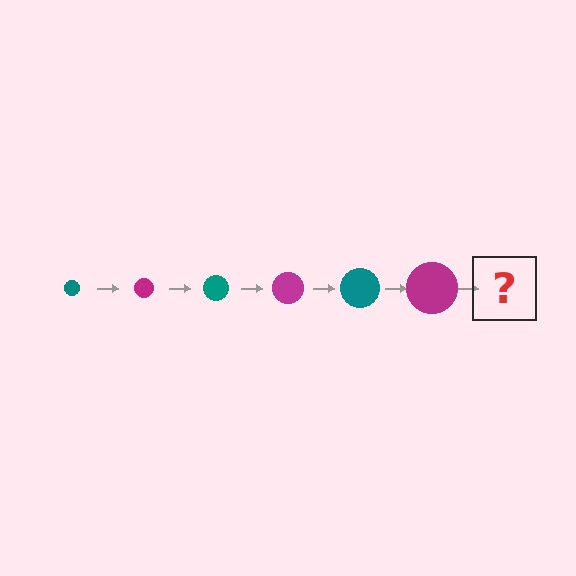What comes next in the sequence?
The next element should be a teal circle, larger than the previous one.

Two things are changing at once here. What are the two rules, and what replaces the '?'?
The two rules are that the circle grows larger each step and the color cycles through teal and magenta. The '?' should be a teal circle, larger than the previous one.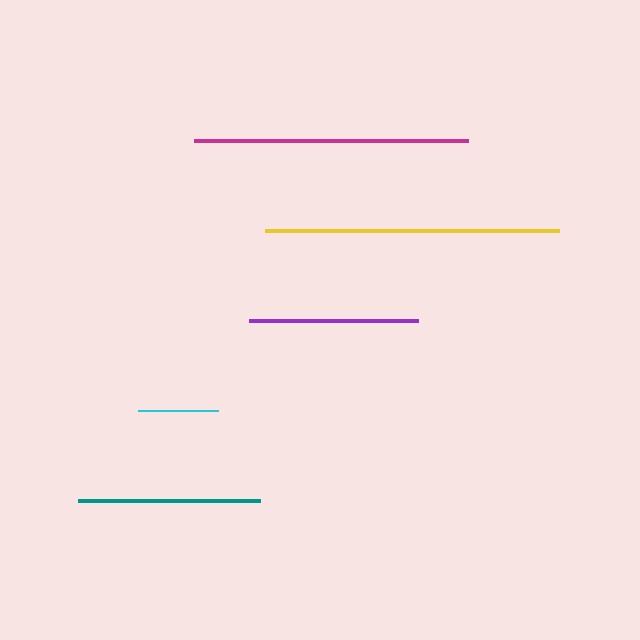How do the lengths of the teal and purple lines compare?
The teal and purple lines are approximately the same length.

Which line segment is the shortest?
The cyan line is the shortest at approximately 80 pixels.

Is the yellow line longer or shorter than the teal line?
The yellow line is longer than the teal line.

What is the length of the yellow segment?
The yellow segment is approximately 295 pixels long.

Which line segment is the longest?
The yellow line is the longest at approximately 295 pixels.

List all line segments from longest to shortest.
From longest to shortest: yellow, magenta, teal, purple, cyan.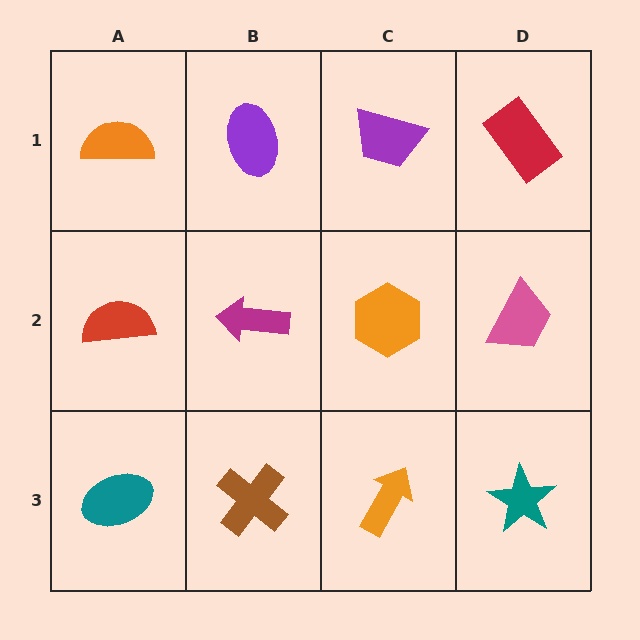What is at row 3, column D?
A teal star.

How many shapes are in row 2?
4 shapes.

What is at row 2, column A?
A red semicircle.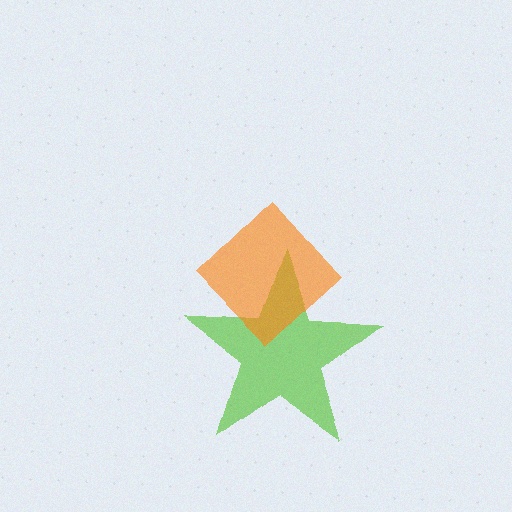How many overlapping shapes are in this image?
There are 2 overlapping shapes in the image.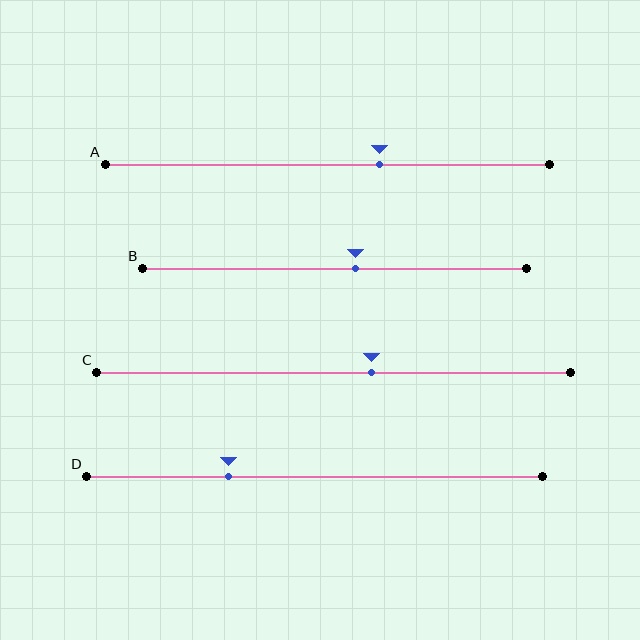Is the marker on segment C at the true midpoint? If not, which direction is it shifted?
No, the marker on segment C is shifted to the right by about 8% of the segment length.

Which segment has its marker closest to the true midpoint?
Segment B has its marker closest to the true midpoint.